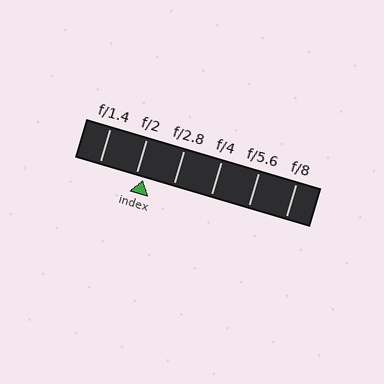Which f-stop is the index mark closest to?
The index mark is closest to f/2.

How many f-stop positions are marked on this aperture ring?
There are 6 f-stop positions marked.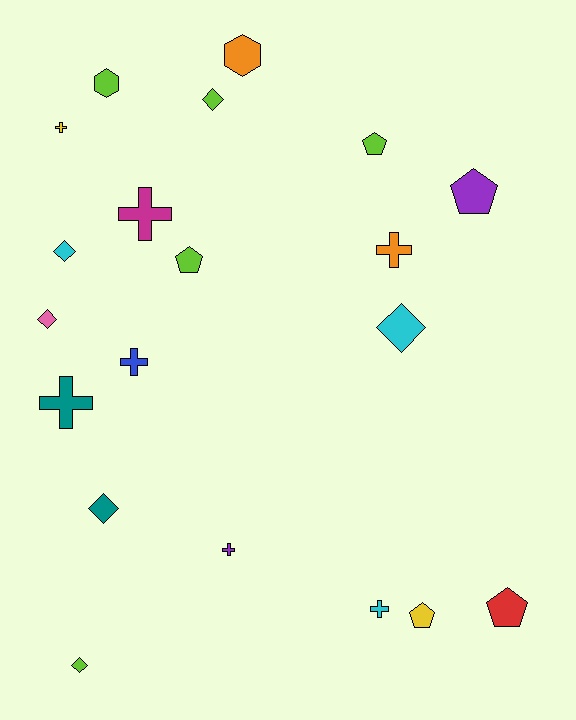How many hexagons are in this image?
There are 2 hexagons.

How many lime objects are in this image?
There are 5 lime objects.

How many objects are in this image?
There are 20 objects.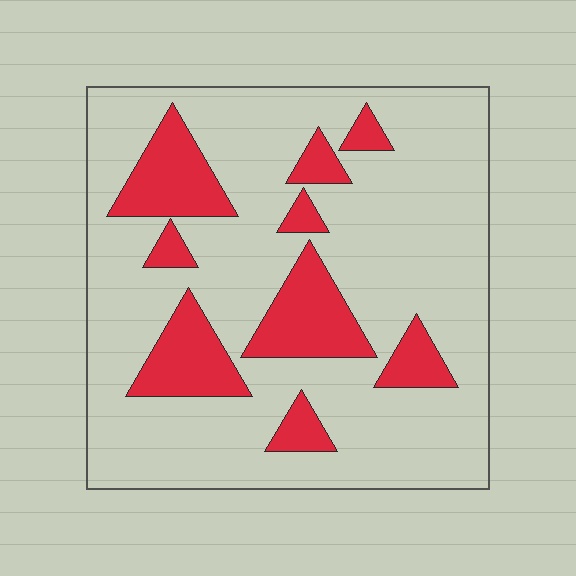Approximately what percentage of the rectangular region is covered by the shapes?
Approximately 20%.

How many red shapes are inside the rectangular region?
9.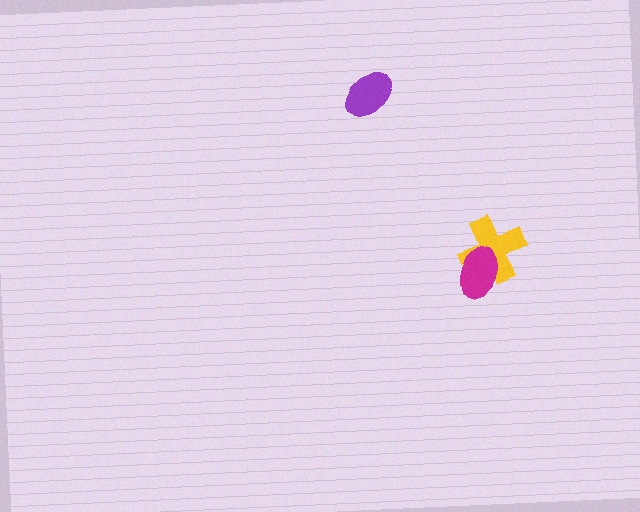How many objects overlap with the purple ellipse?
0 objects overlap with the purple ellipse.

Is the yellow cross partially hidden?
Yes, it is partially covered by another shape.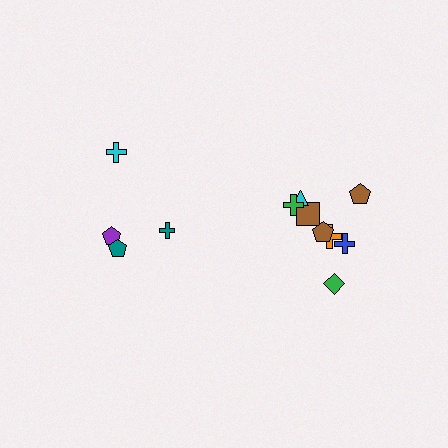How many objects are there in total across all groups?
There are 12 objects.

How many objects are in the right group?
There are 8 objects.